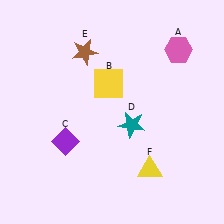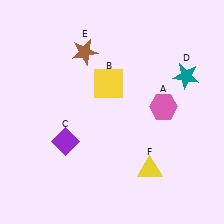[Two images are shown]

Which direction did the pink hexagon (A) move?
The pink hexagon (A) moved down.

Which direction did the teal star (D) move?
The teal star (D) moved right.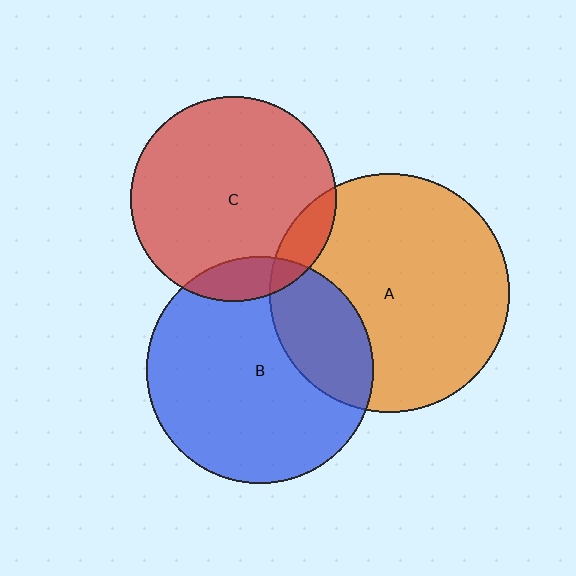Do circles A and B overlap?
Yes.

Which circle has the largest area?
Circle A (orange).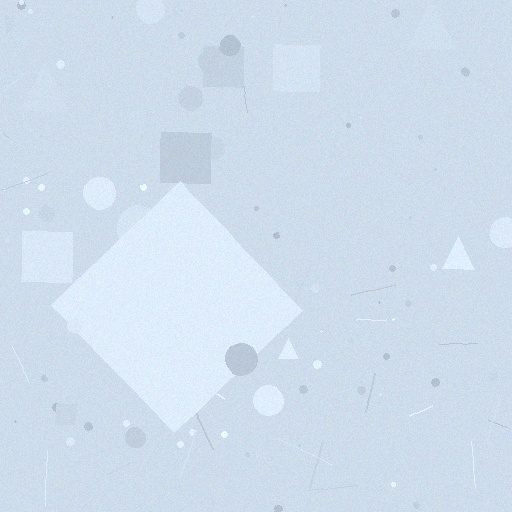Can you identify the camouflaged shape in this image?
The camouflaged shape is a diamond.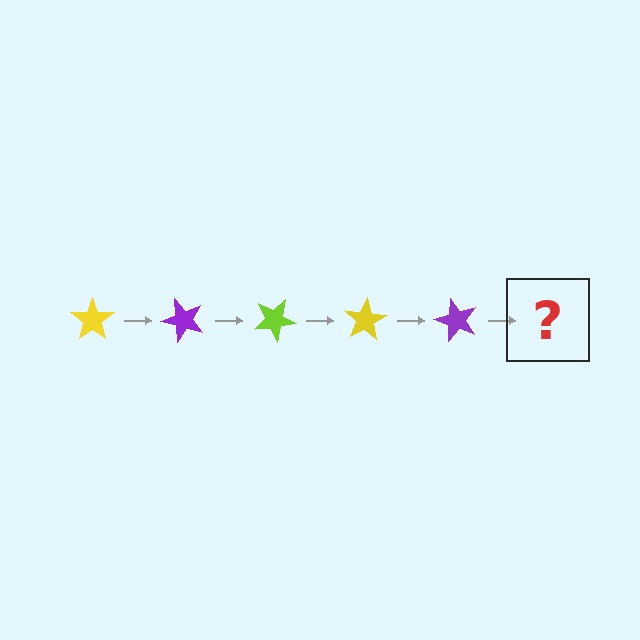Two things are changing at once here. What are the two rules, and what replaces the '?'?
The two rules are that it rotates 50 degrees each step and the color cycles through yellow, purple, and lime. The '?' should be a lime star, rotated 250 degrees from the start.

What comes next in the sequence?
The next element should be a lime star, rotated 250 degrees from the start.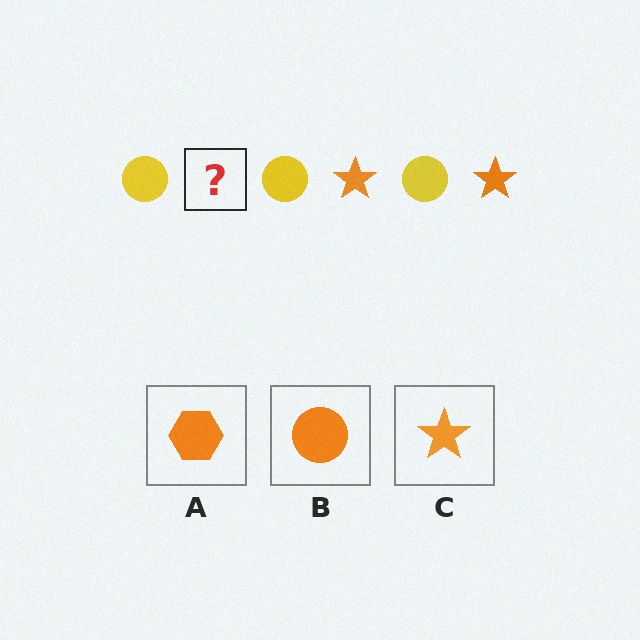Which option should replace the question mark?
Option C.